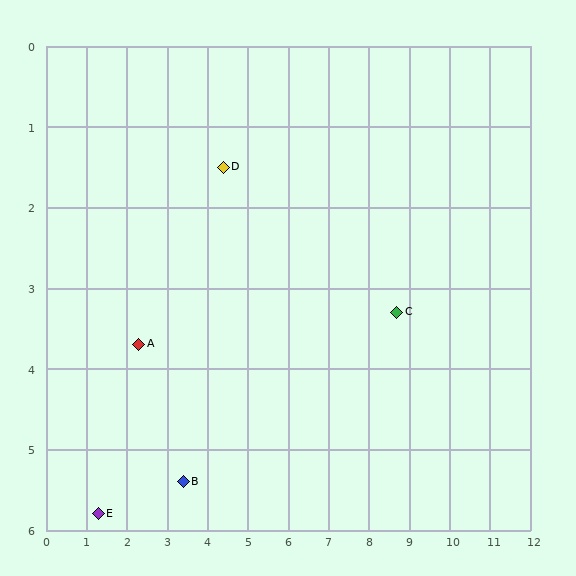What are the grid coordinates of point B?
Point B is at approximately (3.4, 5.4).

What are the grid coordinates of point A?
Point A is at approximately (2.3, 3.7).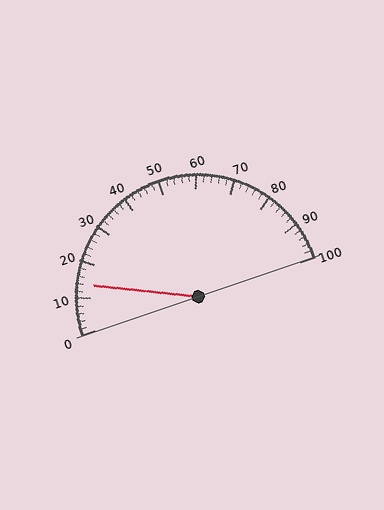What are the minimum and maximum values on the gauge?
The gauge ranges from 0 to 100.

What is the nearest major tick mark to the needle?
The nearest major tick mark is 10.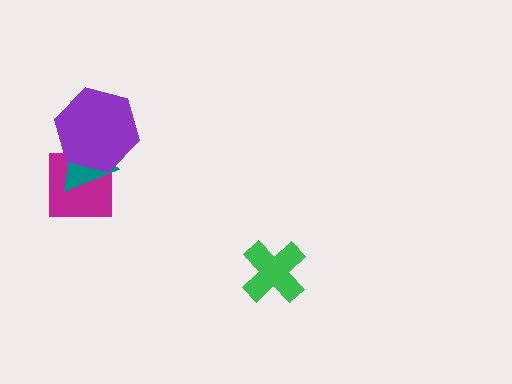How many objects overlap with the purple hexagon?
2 objects overlap with the purple hexagon.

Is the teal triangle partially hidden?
Yes, it is partially covered by another shape.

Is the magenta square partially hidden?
Yes, it is partially covered by another shape.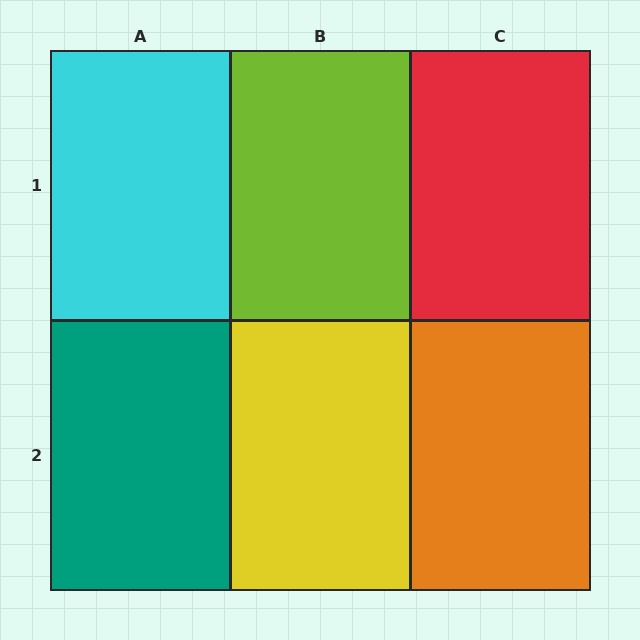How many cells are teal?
1 cell is teal.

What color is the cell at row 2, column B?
Yellow.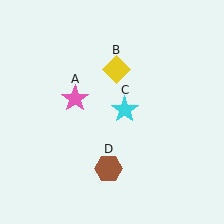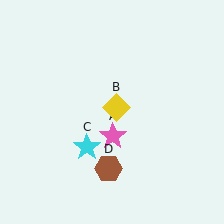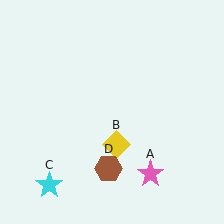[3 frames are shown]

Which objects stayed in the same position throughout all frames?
Brown hexagon (object D) remained stationary.